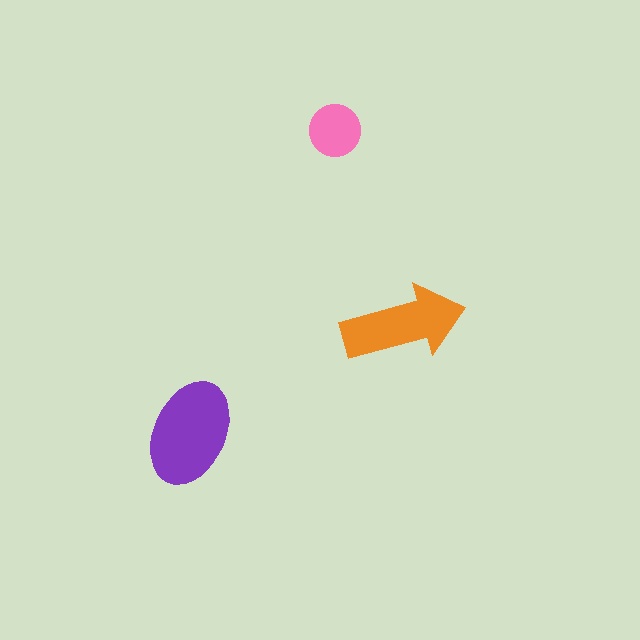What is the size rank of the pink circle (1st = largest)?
3rd.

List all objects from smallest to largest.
The pink circle, the orange arrow, the purple ellipse.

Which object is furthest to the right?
The orange arrow is rightmost.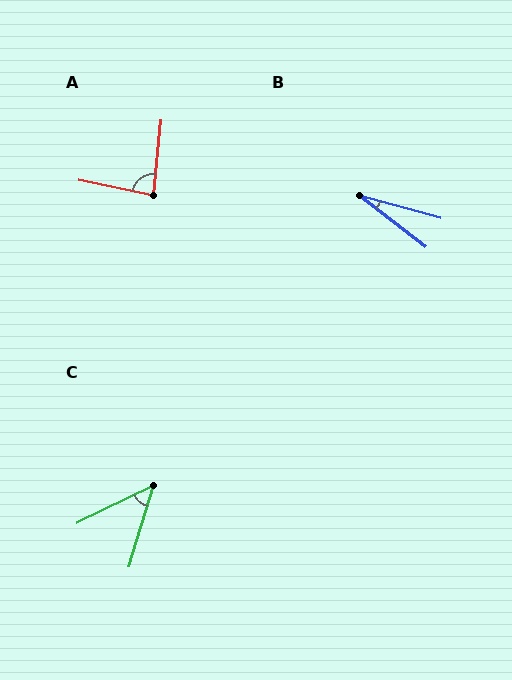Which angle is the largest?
A, at approximately 84 degrees.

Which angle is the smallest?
B, at approximately 22 degrees.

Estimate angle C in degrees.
Approximately 47 degrees.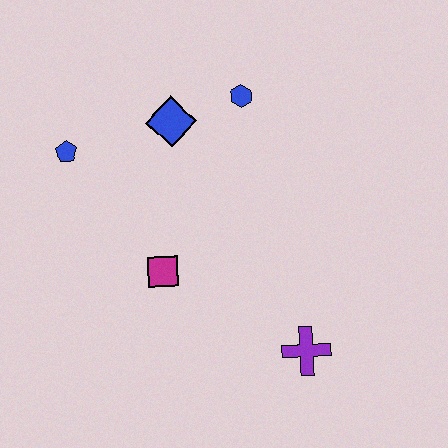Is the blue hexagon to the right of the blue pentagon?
Yes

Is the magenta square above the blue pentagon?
No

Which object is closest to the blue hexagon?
The blue diamond is closest to the blue hexagon.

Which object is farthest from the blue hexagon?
The purple cross is farthest from the blue hexagon.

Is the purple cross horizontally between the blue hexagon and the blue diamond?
No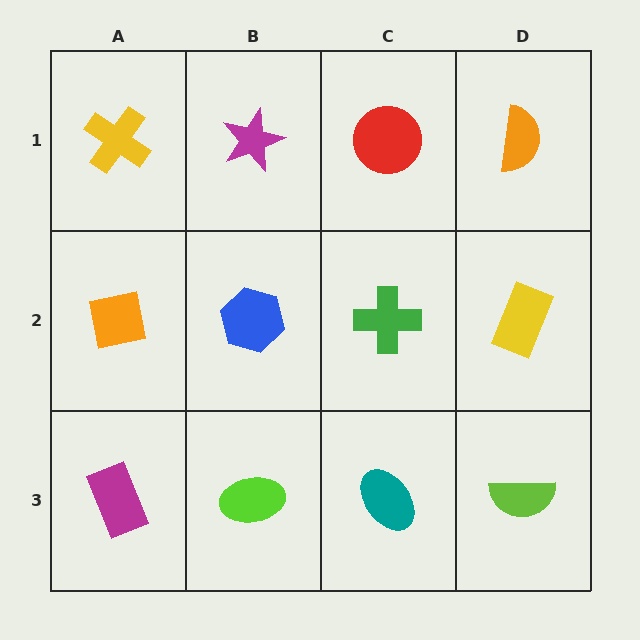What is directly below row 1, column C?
A green cross.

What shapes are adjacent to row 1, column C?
A green cross (row 2, column C), a magenta star (row 1, column B), an orange semicircle (row 1, column D).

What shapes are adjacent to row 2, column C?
A red circle (row 1, column C), a teal ellipse (row 3, column C), a blue hexagon (row 2, column B), a yellow rectangle (row 2, column D).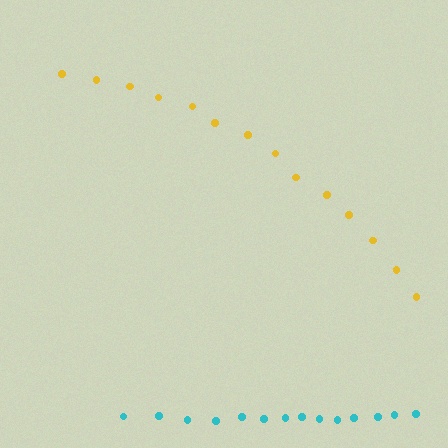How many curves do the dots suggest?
There are 2 distinct paths.